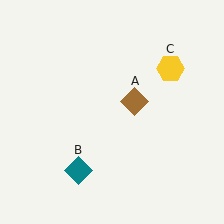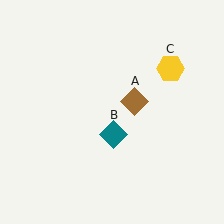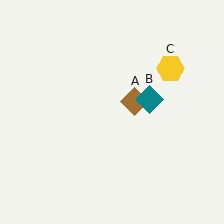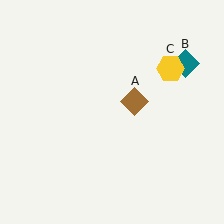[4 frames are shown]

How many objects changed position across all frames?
1 object changed position: teal diamond (object B).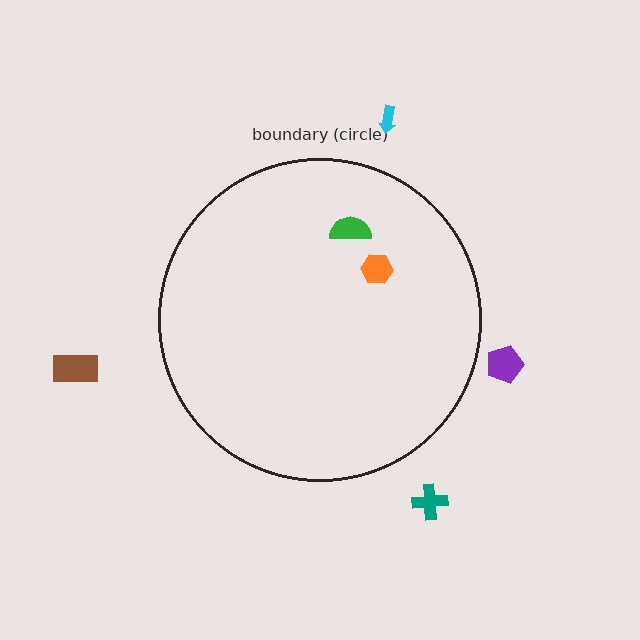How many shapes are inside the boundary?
2 inside, 4 outside.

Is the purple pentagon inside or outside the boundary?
Outside.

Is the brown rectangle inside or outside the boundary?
Outside.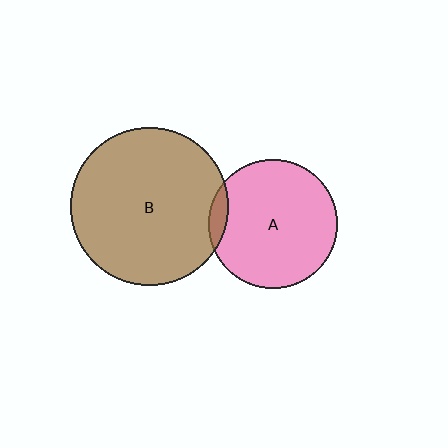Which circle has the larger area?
Circle B (brown).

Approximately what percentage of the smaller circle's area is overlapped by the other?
Approximately 5%.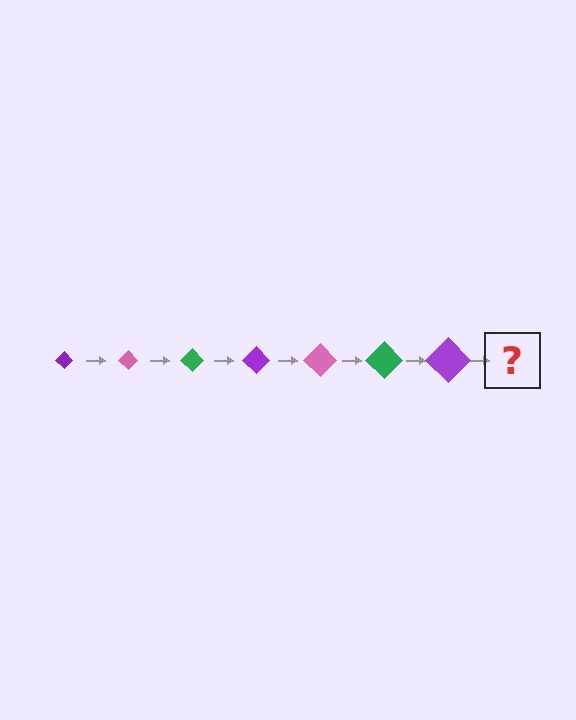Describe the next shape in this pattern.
It should be a pink diamond, larger than the previous one.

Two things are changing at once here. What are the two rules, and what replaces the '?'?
The two rules are that the diamond grows larger each step and the color cycles through purple, pink, and green. The '?' should be a pink diamond, larger than the previous one.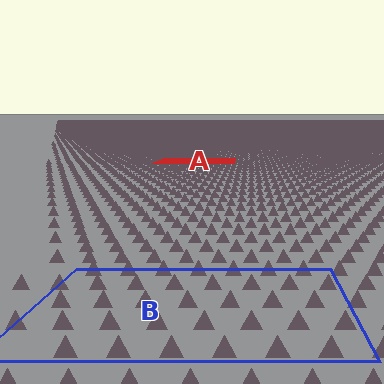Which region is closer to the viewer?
Region B is closer. The texture elements there are larger and more spread out.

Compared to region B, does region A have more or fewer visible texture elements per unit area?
Region A has more texture elements per unit area — they are packed more densely because it is farther away.